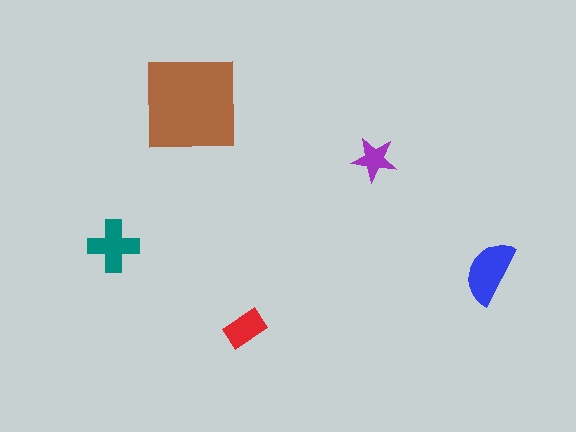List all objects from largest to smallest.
The brown square, the blue semicircle, the teal cross, the red rectangle, the purple star.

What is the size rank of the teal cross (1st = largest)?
3rd.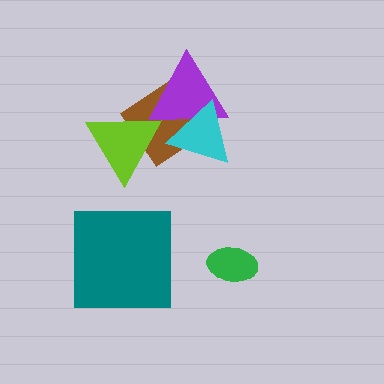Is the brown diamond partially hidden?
Yes, it is partially covered by another shape.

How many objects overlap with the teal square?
0 objects overlap with the teal square.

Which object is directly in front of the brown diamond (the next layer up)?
The purple triangle is directly in front of the brown diamond.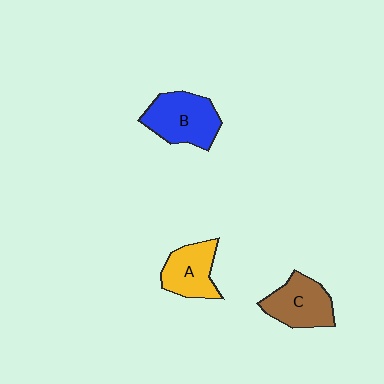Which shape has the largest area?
Shape B (blue).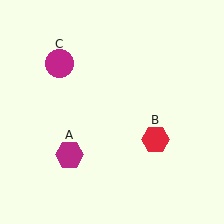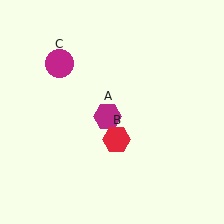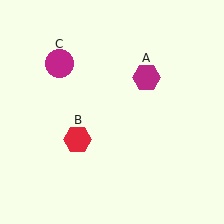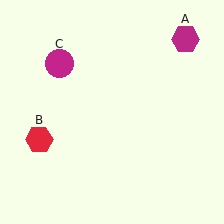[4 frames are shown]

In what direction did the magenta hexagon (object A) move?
The magenta hexagon (object A) moved up and to the right.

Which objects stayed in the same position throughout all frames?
Magenta circle (object C) remained stationary.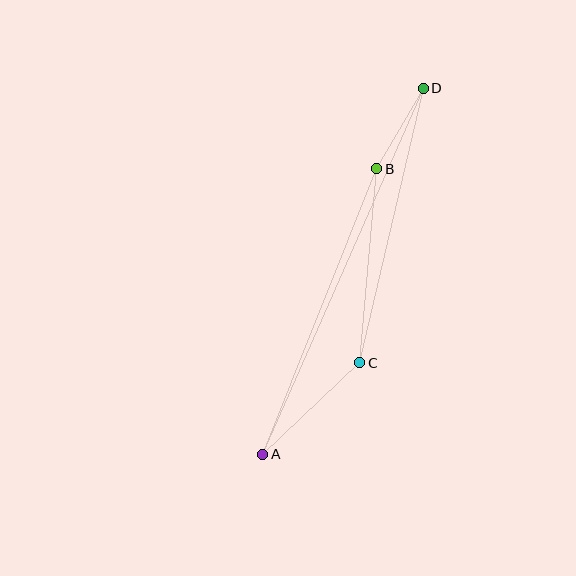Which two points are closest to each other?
Points B and D are closest to each other.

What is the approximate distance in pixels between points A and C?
The distance between A and C is approximately 133 pixels.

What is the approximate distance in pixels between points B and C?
The distance between B and C is approximately 195 pixels.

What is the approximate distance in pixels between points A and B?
The distance between A and B is approximately 308 pixels.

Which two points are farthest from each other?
Points A and D are farthest from each other.